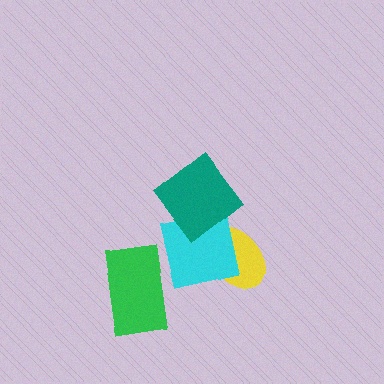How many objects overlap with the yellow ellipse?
2 objects overlap with the yellow ellipse.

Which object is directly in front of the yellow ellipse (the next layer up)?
The cyan square is directly in front of the yellow ellipse.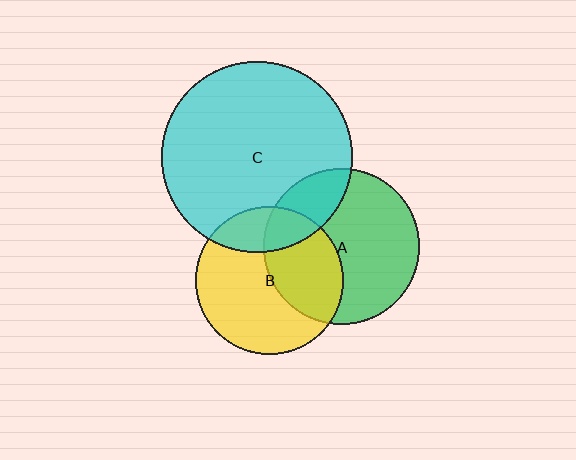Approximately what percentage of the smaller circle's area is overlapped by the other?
Approximately 40%.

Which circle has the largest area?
Circle C (cyan).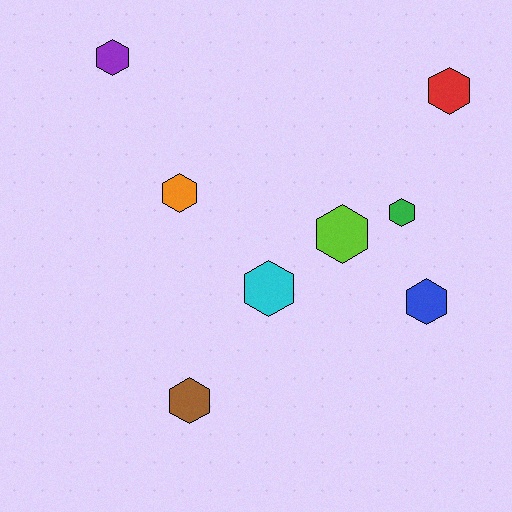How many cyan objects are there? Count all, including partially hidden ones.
There is 1 cyan object.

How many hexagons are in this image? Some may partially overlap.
There are 8 hexagons.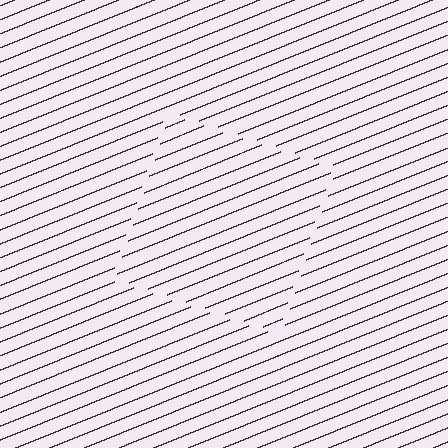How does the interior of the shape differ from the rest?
The interior of the shape contains the same grating, shifted by half a period — the contour is defined by the phase discontinuity where line-ends from the inner and outer gratings abut.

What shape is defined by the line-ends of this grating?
An illusory square. The interior of the shape contains the same grating, shifted by half a period — the contour is defined by the phase discontinuity where line-ends from the inner and outer gratings abut.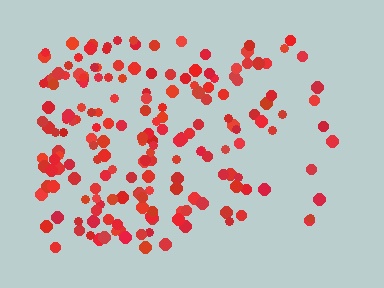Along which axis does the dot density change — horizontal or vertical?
Horizontal.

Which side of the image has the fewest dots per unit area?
The right.